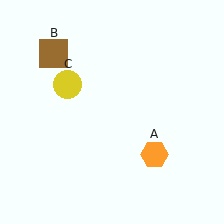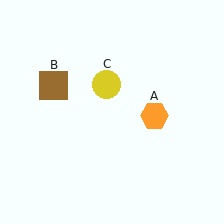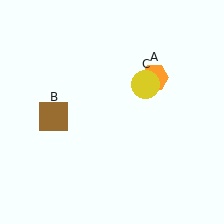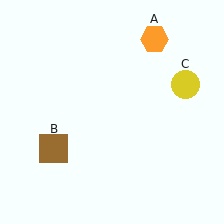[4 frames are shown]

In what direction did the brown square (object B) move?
The brown square (object B) moved down.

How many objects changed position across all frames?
3 objects changed position: orange hexagon (object A), brown square (object B), yellow circle (object C).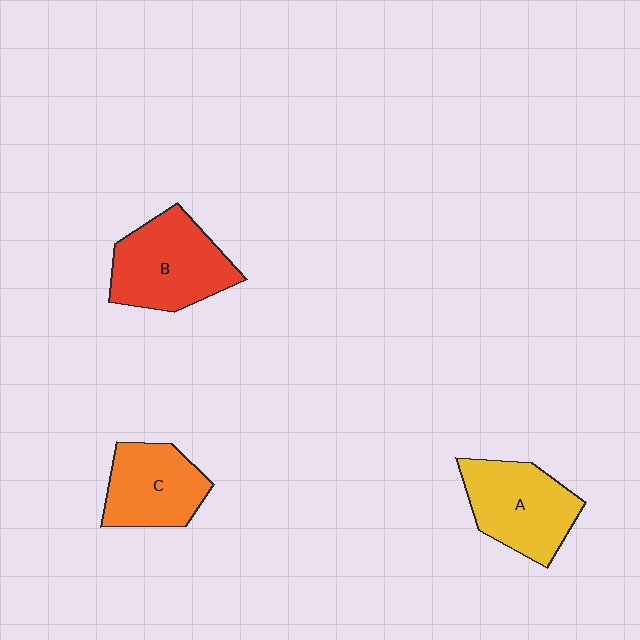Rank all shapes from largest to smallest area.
From largest to smallest: B (red), A (yellow), C (orange).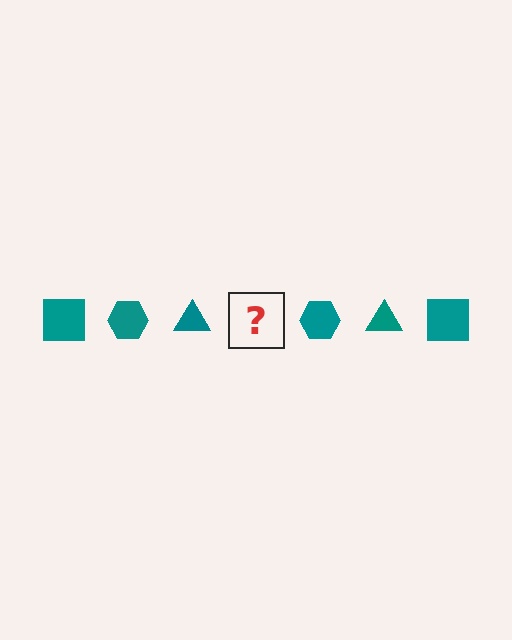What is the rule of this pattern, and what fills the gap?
The rule is that the pattern cycles through square, hexagon, triangle shapes in teal. The gap should be filled with a teal square.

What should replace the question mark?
The question mark should be replaced with a teal square.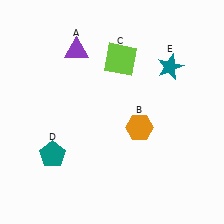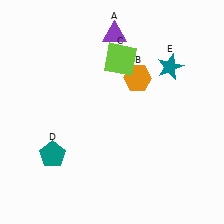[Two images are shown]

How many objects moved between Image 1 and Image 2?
2 objects moved between the two images.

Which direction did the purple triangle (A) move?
The purple triangle (A) moved right.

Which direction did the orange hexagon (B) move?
The orange hexagon (B) moved up.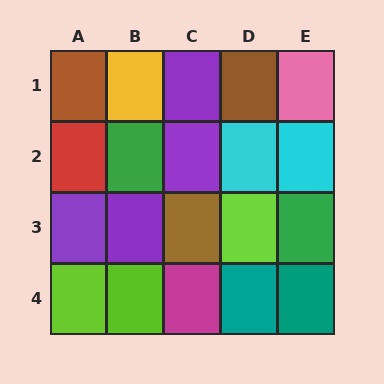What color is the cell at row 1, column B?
Yellow.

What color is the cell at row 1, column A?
Brown.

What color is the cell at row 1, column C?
Purple.